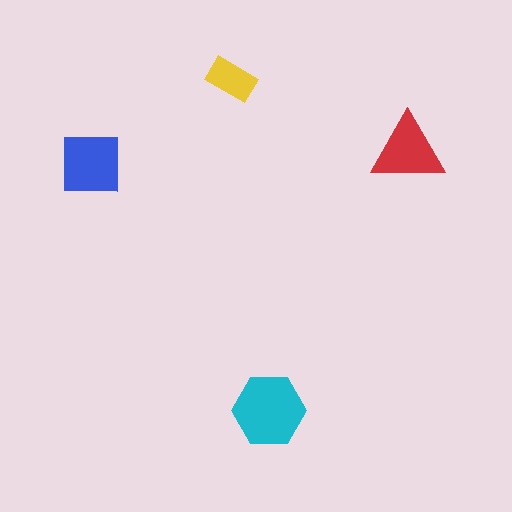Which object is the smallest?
The yellow rectangle.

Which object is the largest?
The cyan hexagon.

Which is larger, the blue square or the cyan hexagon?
The cyan hexagon.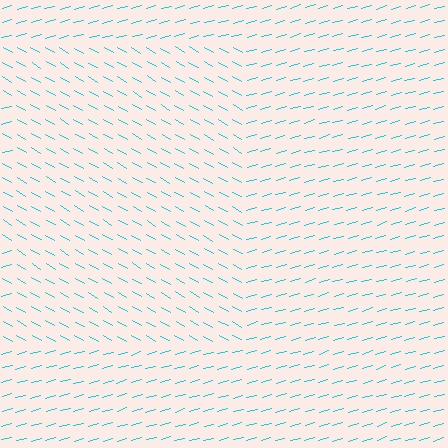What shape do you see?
I see a rectangle.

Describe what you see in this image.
The image is filled with small cyan line segments. A rectangle region in the image has lines oriented differently from the surrounding lines, creating a visible texture boundary.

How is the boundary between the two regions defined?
The boundary is defined purely by a change in line orientation (approximately 45 degrees difference). All lines are the same color and thickness.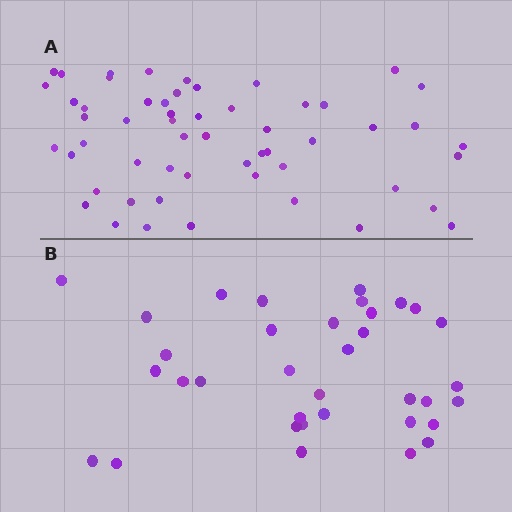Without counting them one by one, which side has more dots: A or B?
Region A (the top region) has more dots.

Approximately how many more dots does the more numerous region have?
Region A has approximately 20 more dots than region B.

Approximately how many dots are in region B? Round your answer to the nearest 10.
About 40 dots. (The exact count is 35, which rounds to 40.)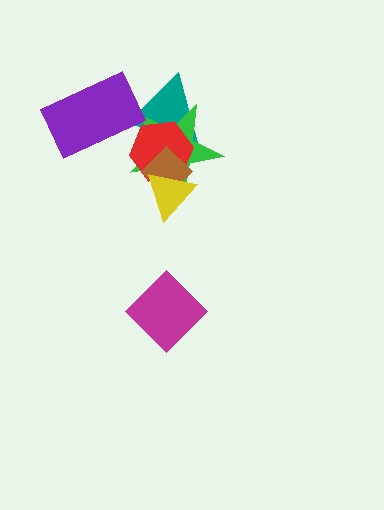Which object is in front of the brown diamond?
The yellow triangle is in front of the brown diamond.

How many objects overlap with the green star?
4 objects overlap with the green star.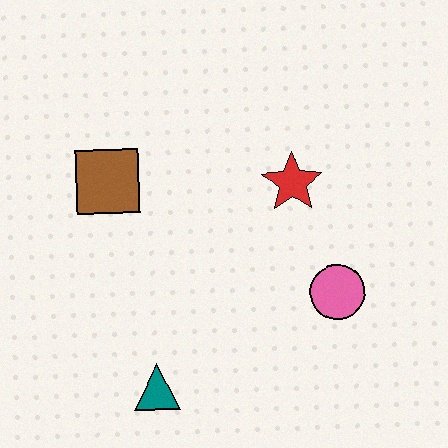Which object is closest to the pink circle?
The red star is closest to the pink circle.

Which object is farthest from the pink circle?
The brown square is farthest from the pink circle.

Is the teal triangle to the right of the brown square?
Yes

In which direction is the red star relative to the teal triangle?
The red star is above the teal triangle.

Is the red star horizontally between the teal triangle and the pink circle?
Yes